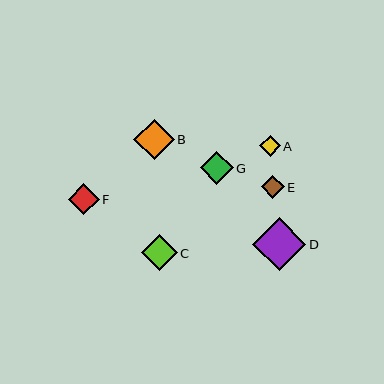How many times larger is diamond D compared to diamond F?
Diamond D is approximately 1.7 times the size of diamond F.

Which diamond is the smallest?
Diamond A is the smallest with a size of approximately 21 pixels.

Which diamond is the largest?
Diamond D is the largest with a size of approximately 53 pixels.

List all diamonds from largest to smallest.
From largest to smallest: D, B, C, G, F, E, A.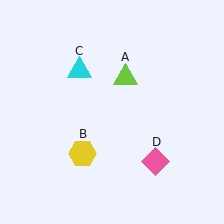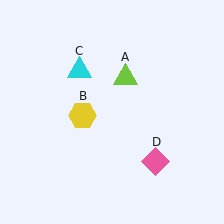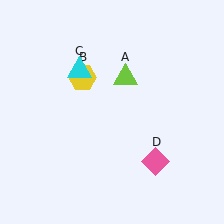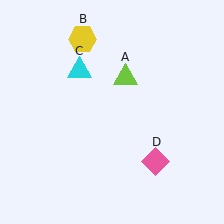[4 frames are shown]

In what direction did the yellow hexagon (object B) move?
The yellow hexagon (object B) moved up.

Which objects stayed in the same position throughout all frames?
Lime triangle (object A) and cyan triangle (object C) and pink diamond (object D) remained stationary.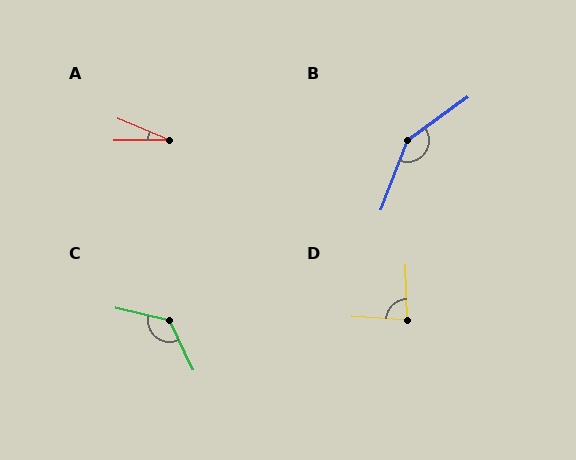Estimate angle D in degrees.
Approximately 86 degrees.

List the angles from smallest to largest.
A (23°), D (86°), C (128°), B (147°).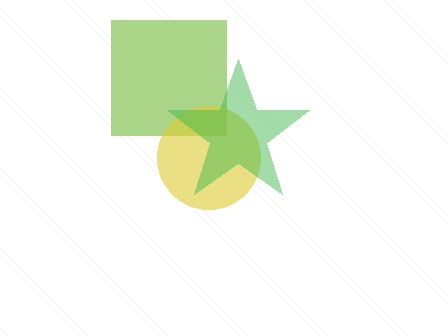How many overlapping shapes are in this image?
There are 3 overlapping shapes in the image.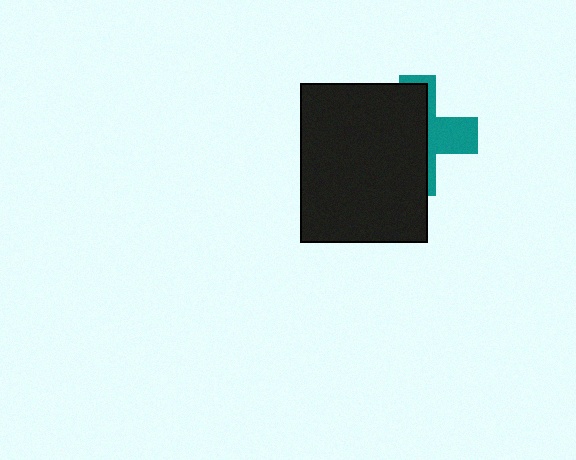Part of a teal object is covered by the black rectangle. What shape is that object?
It is a cross.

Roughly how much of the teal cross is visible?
A small part of it is visible (roughly 37%).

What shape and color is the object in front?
The object in front is a black rectangle.